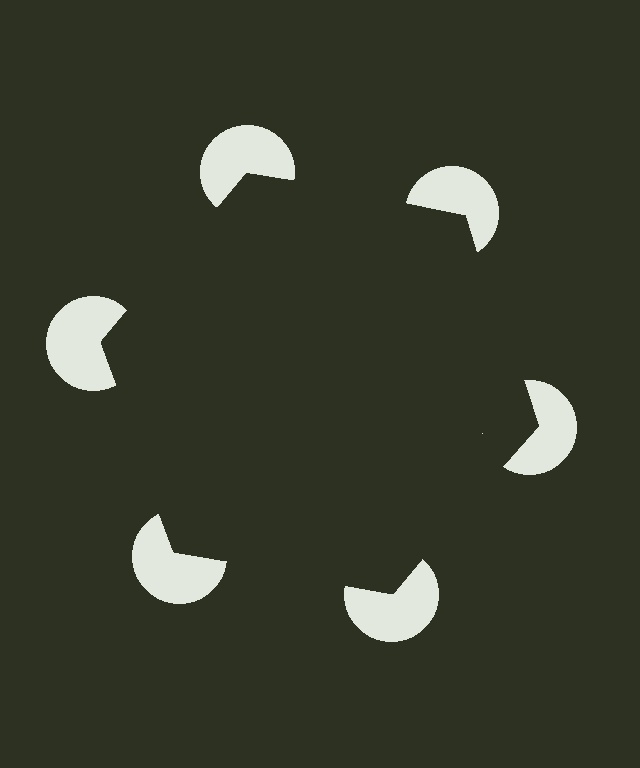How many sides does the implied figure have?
6 sides.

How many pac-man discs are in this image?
There are 6 — one at each vertex of the illusory hexagon.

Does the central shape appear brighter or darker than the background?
It typically appears slightly darker than the background, even though no actual brightness change is drawn.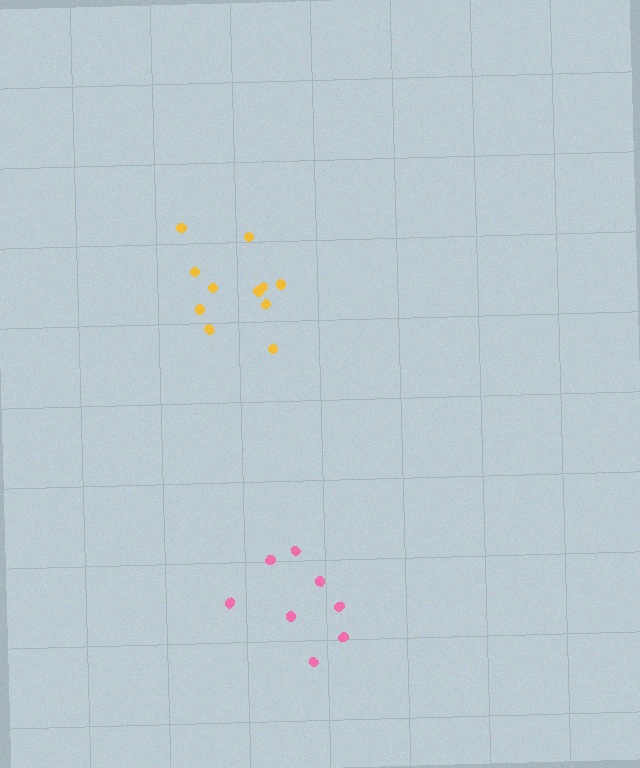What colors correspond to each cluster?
The clusters are colored: pink, yellow.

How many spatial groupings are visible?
There are 2 spatial groupings.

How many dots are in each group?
Group 1: 8 dots, Group 2: 11 dots (19 total).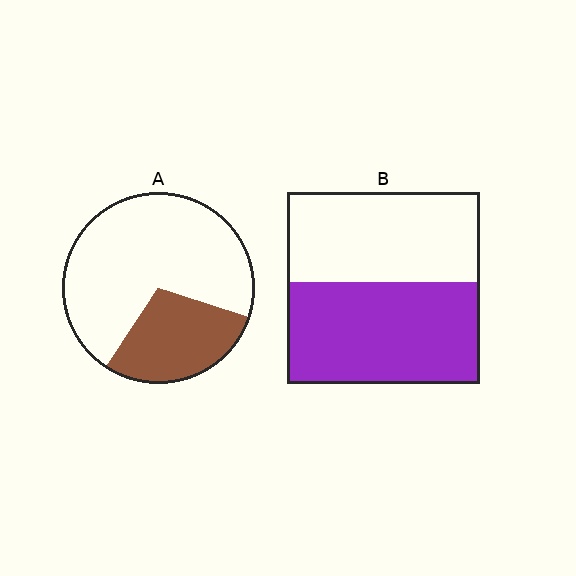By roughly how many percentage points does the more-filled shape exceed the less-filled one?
By roughly 25 percentage points (B over A).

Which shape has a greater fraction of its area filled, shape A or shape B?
Shape B.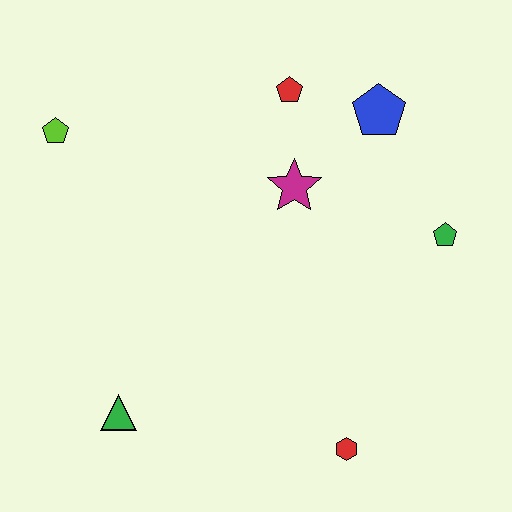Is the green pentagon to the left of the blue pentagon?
No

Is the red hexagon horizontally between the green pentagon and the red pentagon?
Yes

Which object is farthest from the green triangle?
The blue pentagon is farthest from the green triangle.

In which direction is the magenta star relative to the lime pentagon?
The magenta star is to the right of the lime pentagon.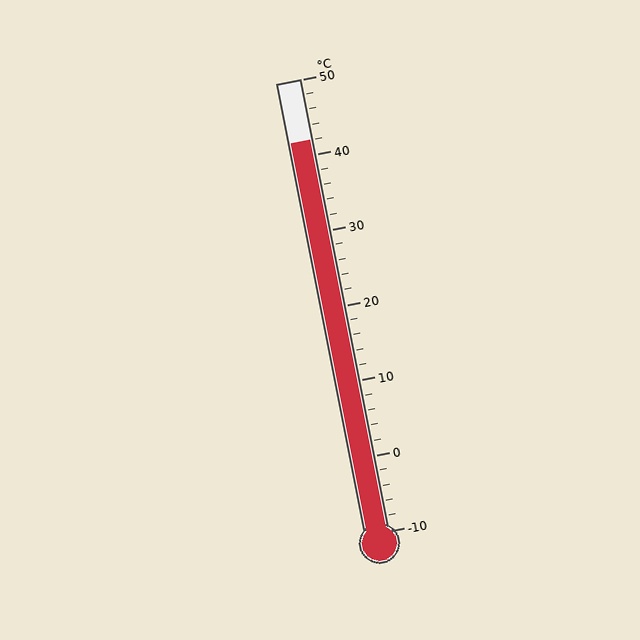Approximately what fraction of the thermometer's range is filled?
The thermometer is filled to approximately 85% of its range.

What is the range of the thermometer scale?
The thermometer scale ranges from -10°C to 50°C.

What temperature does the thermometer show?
The thermometer shows approximately 42°C.